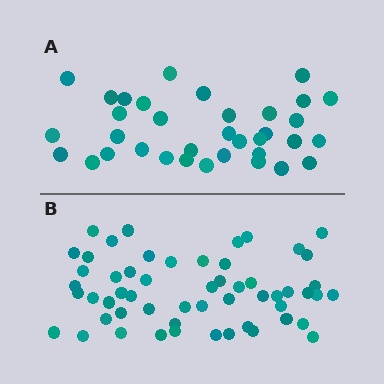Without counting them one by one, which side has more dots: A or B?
Region B (the bottom region) has more dots.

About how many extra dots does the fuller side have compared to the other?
Region B has approximately 20 more dots than region A.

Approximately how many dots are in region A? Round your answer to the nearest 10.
About 40 dots. (The exact count is 35, which rounds to 40.)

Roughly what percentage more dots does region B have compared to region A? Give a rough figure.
About 55% more.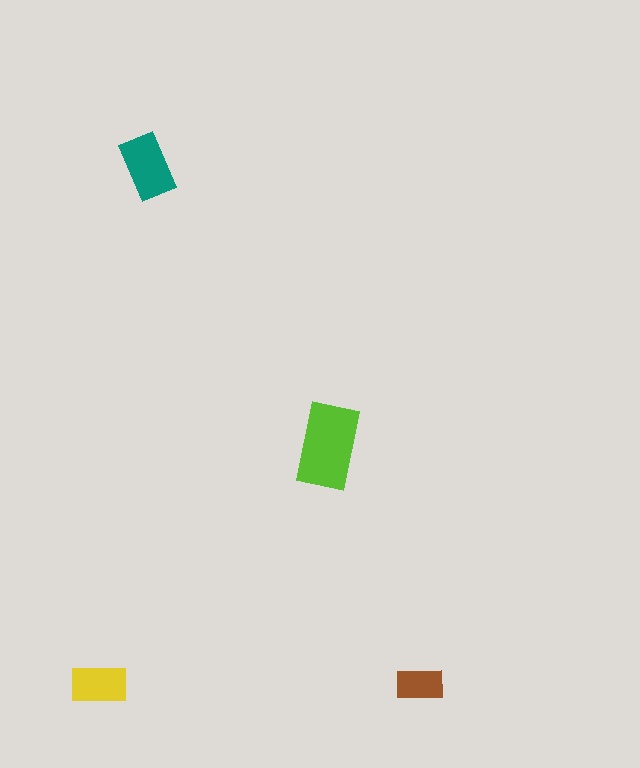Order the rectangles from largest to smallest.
the lime one, the teal one, the yellow one, the brown one.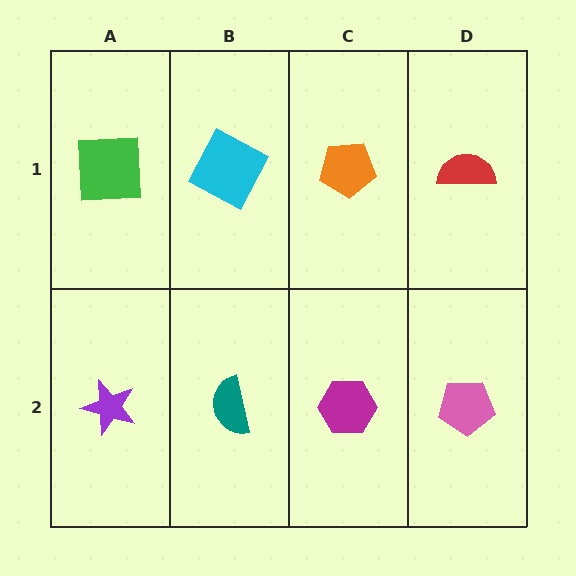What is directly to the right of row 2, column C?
A pink pentagon.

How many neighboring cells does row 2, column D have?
2.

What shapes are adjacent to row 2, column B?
A cyan square (row 1, column B), a purple star (row 2, column A), a magenta hexagon (row 2, column C).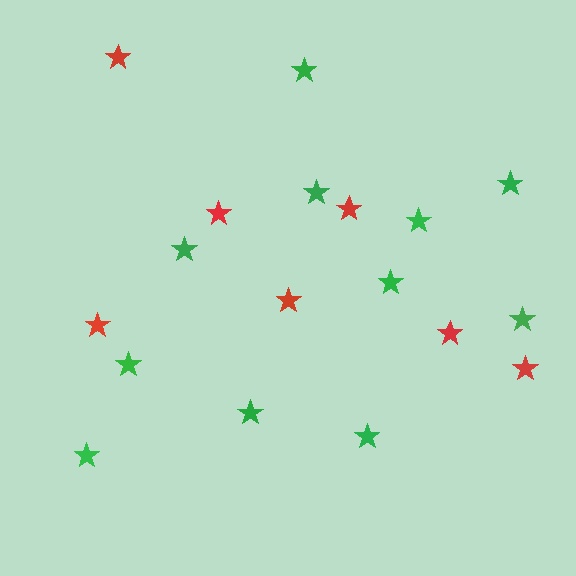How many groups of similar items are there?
There are 2 groups: one group of red stars (7) and one group of green stars (11).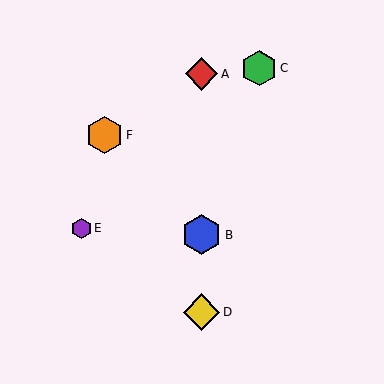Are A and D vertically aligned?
Yes, both are at x≈202.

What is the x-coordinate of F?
Object F is at x≈104.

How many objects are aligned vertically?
3 objects (A, B, D) are aligned vertically.